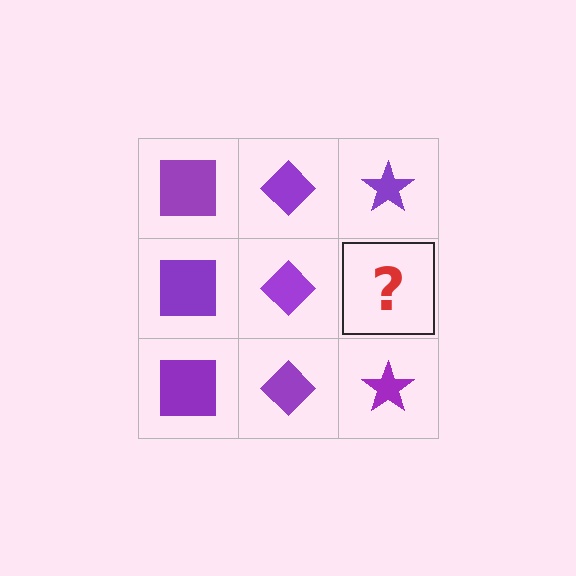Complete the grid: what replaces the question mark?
The question mark should be replaced with a purple star.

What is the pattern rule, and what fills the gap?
The rule is that each column has a consistent shape. The gap should be filled with a purple star.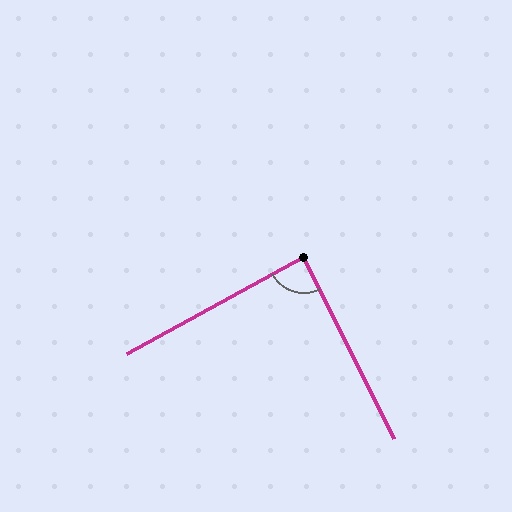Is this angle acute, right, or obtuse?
It is approximately a right angle.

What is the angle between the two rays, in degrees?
Approximately 88 degrees.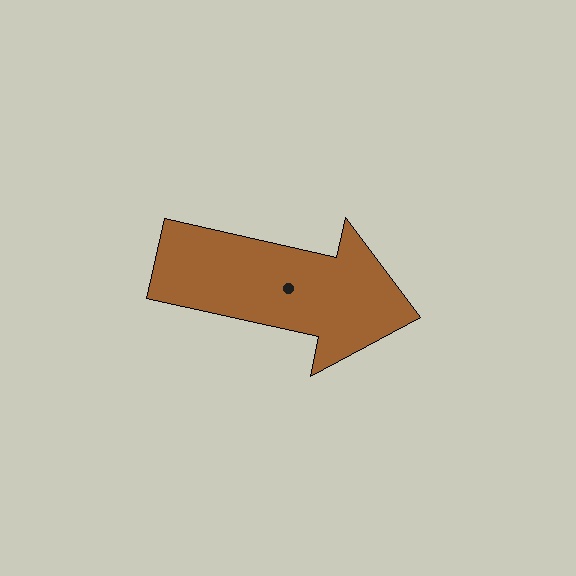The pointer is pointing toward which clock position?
Roughly 3 o'clock.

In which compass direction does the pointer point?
East.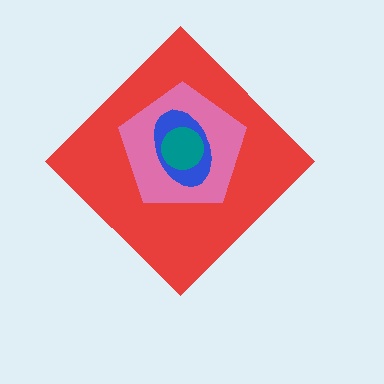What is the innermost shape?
The teal circle.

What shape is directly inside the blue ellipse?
The teal circle.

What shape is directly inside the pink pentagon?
The blue ellipse.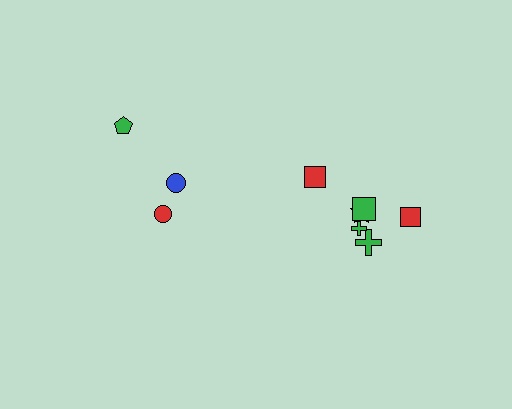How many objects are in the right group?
There are 6 objects.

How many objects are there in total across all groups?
There are 9 objects.